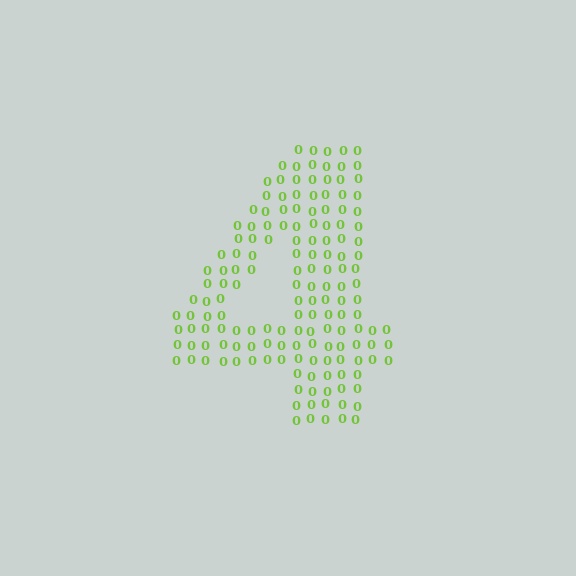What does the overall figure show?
The overall figure shows the digit 4.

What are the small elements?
The small elements are digit 0's.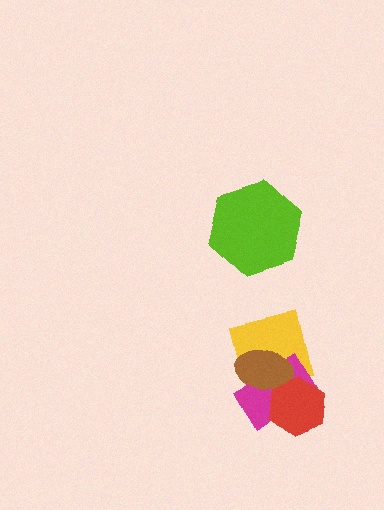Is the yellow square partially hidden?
Yes, it is partially covered by another shape.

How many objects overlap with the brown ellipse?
3 objects overlap with the brown ellipse.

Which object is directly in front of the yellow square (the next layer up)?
The magenta rectangle is directly in front of the yellow square.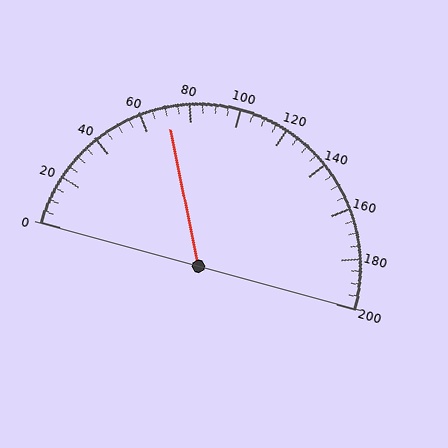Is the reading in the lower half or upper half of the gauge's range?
The reading is in the lower half of the range (0 to 200).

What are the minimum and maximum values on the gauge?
The gauge ranges from 0 to 200.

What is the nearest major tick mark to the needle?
The nearest major tick mark is 80.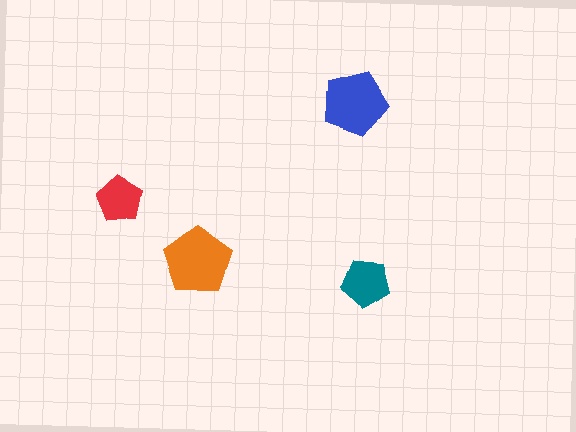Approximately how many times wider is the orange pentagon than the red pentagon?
About 1.5 times wider.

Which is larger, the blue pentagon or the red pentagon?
The blue one.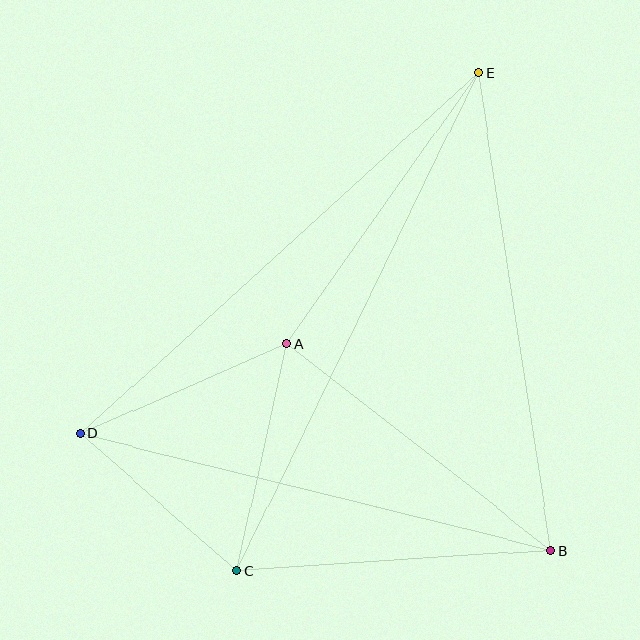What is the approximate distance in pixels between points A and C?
The distance between A and C is approximately 232 pixels.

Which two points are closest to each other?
Points C and D are closest to each other.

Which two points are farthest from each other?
Points C and E are farthest from each other.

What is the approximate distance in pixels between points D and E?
The distance between D and E is approximately 537 pixels.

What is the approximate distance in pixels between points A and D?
The distance between A and D is approximately 225 pixels.